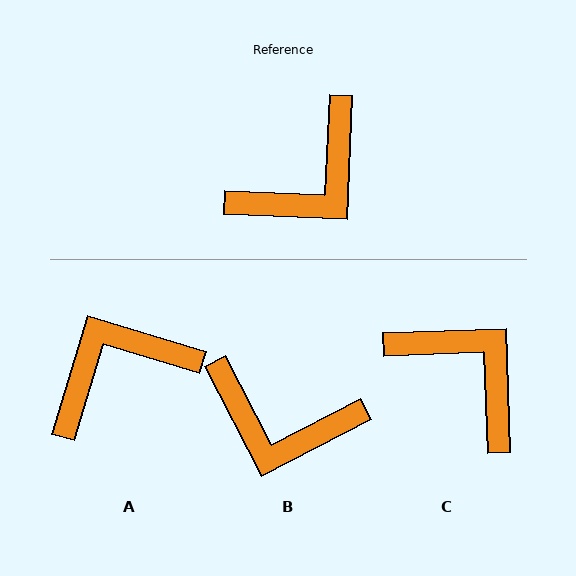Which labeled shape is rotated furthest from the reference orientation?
A, about 166 degrees away.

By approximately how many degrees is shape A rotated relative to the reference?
Approximately 166 degrees counter-clockwise.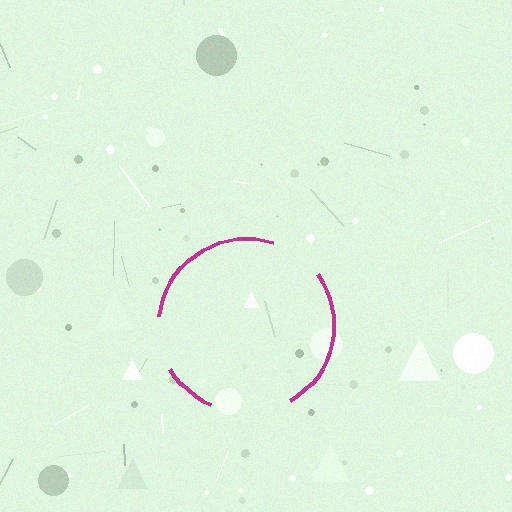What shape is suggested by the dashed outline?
The dashed outline suggests a circle.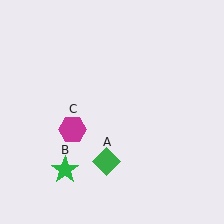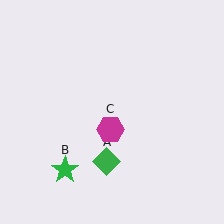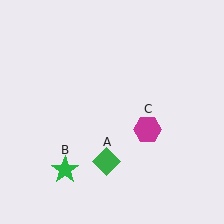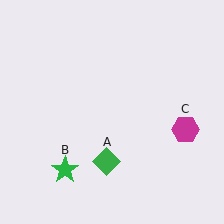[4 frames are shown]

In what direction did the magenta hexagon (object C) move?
The magenta hexagon (object C) moved right.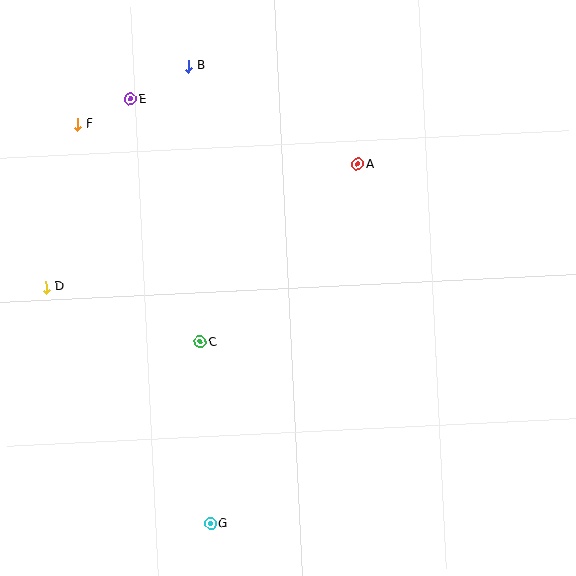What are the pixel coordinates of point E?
Point E is at (130, 99).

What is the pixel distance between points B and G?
The distance between B and G is 458 pixels.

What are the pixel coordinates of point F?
Point F is at (78, 124).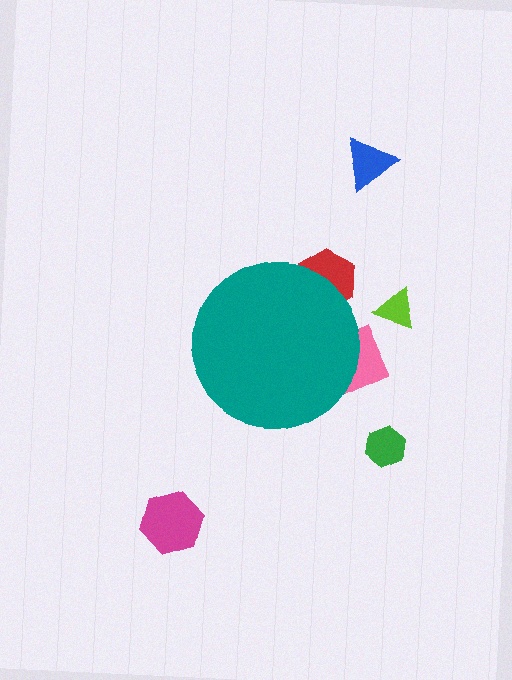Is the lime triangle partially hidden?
No, the lime triangle is fully visible.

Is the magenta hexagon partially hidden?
No, the magenta hexagon is fully visible.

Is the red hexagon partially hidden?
Yes, the red hexagon is partially hidden behind the teal circle.